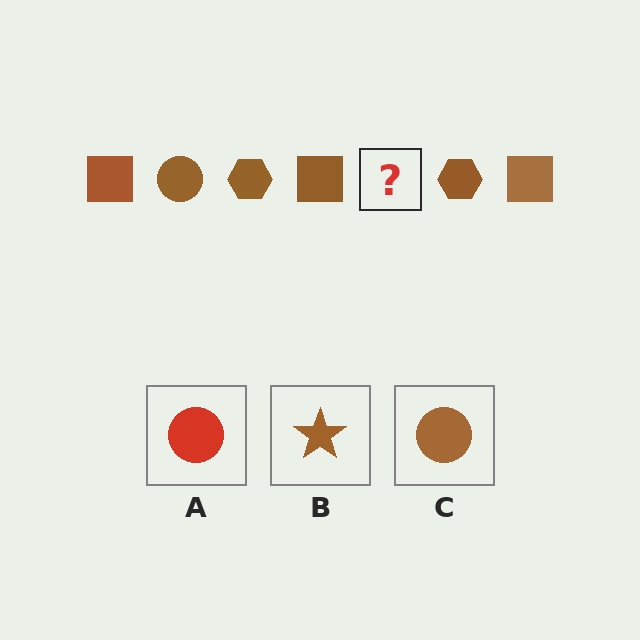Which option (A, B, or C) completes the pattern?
C.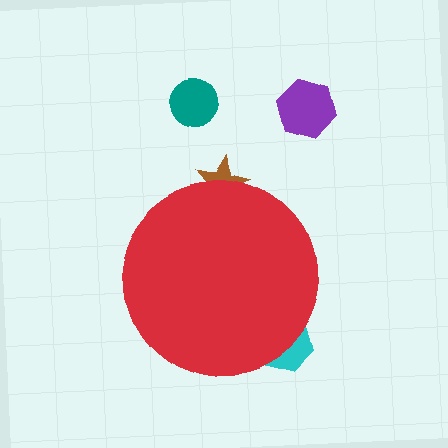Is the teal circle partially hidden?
No, the teal circle is fully visible.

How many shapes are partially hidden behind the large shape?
2 shapes are partially hidden.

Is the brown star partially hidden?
Yes, the brown star is partially hidden behind the red circle.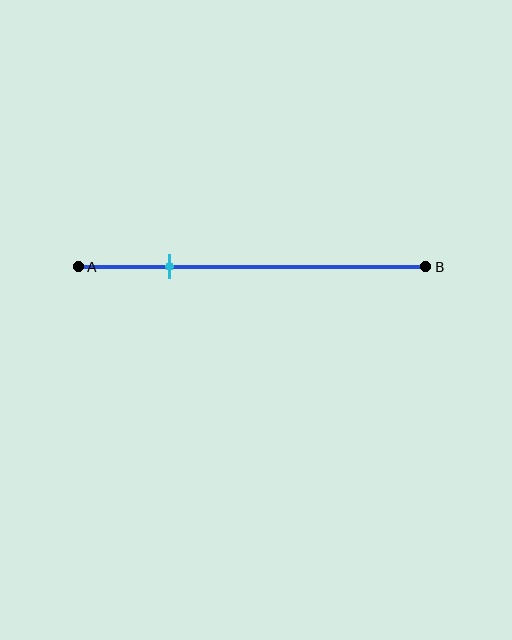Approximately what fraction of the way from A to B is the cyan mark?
The cyan mark is approximately 25% of the way from A to B.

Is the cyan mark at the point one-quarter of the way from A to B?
Yes, the mark is approximately at the one-quarter point.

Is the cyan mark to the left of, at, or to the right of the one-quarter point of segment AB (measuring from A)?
The cyan mark is approximately at the one-quarter point of segment AB.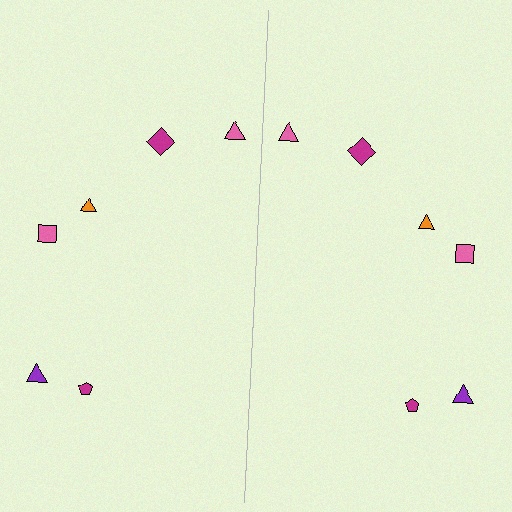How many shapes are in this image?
There are 12 shapes in this image.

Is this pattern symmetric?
Yes, this pattern has bilateral (reflection) symmetry.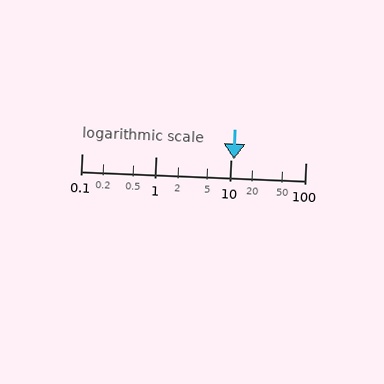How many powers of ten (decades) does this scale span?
The scale spans 3 decades, from 0.1 to 100.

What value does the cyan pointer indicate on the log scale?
The pointer indicates approximately 11.